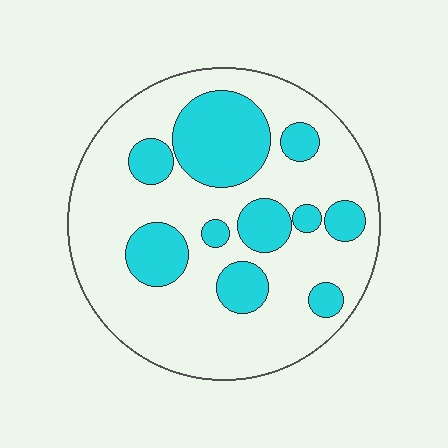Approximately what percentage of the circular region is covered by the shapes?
Approximately 30%.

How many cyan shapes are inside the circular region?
10.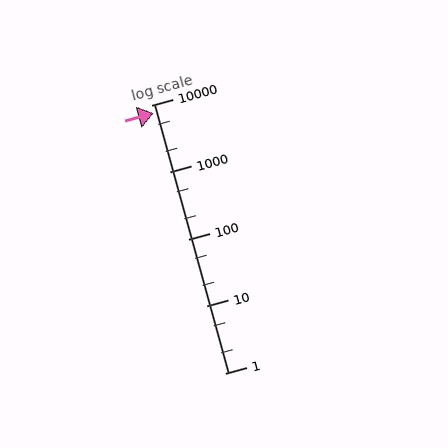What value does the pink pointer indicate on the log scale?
The pointer indicates approximately 7600.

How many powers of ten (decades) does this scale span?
The scale spans 4 decades, from 1 to 10000.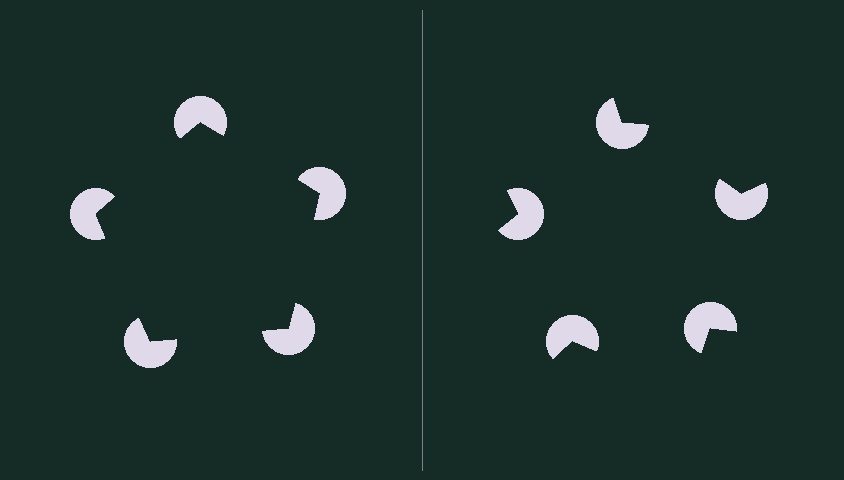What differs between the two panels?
The pac-man discs are positioned identically on both sides; only the wedge orientations differ. On the left they align to a pentagon; on the right they are misaligned.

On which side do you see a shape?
An illusory pentagon appears on the left side. On the right side the wedge cuts are rotated, so no coherent shape forms.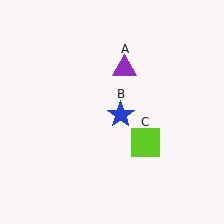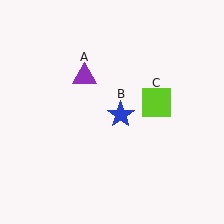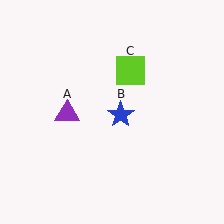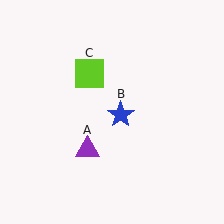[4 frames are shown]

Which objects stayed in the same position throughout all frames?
Blue star (object B) remained stationary.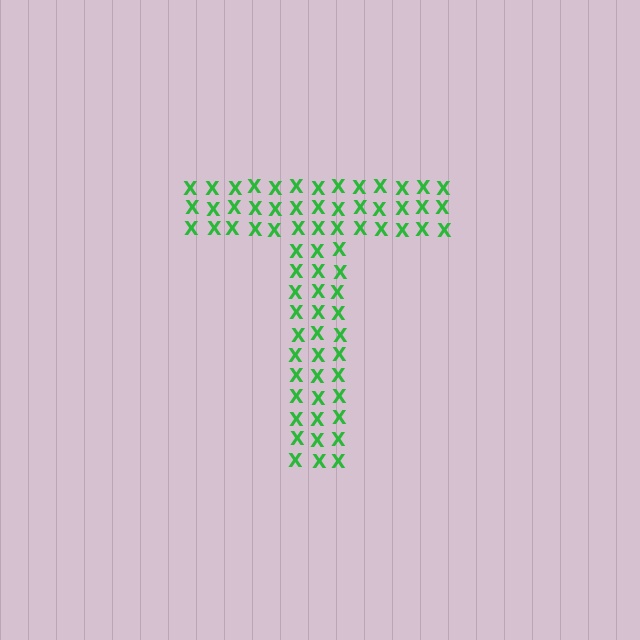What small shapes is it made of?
It is made of small letter X's.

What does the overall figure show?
The overall figure shows the letter T.